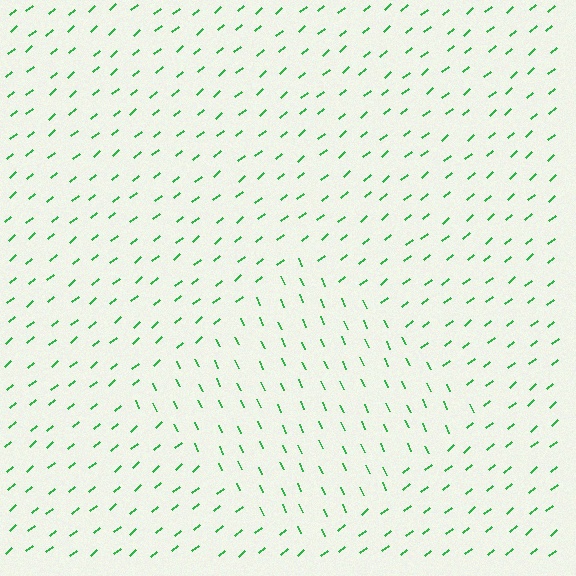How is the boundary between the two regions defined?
The boundary is defined purely by a change in line orientation (approximately 74 degrees difference). All lines are the same color and thickness.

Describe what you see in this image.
The image is filled with small green line segments. A diamond region in the image has lines oriented differently from the surrounding lines, creating a visible texture boundary.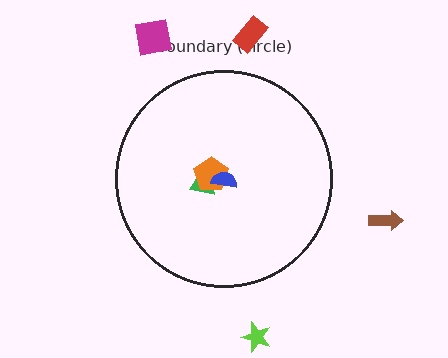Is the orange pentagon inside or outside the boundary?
Inside.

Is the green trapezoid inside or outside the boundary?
Inside.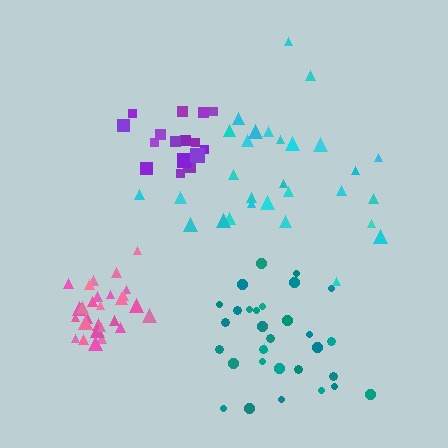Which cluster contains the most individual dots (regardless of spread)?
Cyan (30).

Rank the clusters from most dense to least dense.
pink, purple, teal, cyan.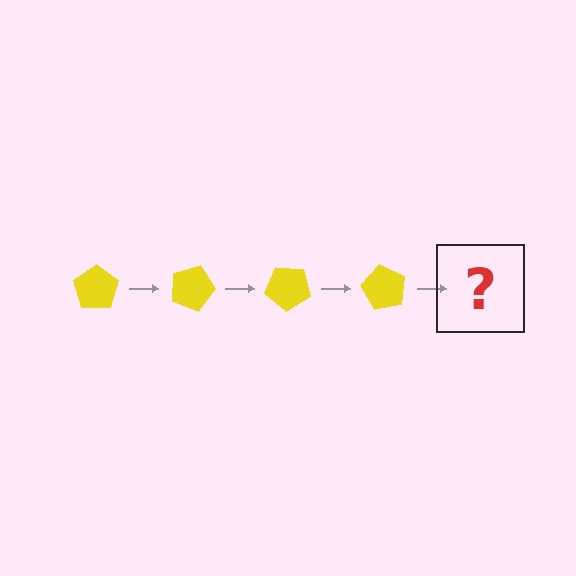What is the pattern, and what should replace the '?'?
The pattern is that the pentagon rotates 20 degrees each step. The '?' should be a yellow pentagon rotated 80 degrees.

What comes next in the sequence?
The next element should be a yellow pentagon rotated 80 degrees.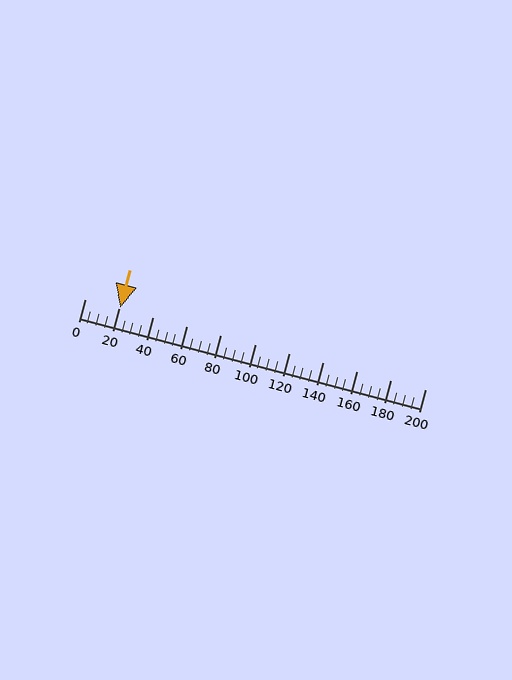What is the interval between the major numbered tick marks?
The major tick marks are spaced 20 units apart.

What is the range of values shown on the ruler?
The ruler shows values from 0 to 200.